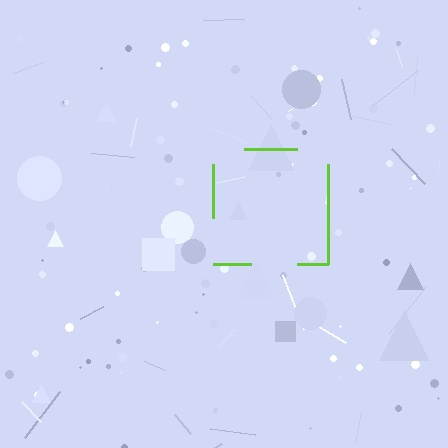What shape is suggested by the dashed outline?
The dashed outline suggests a square.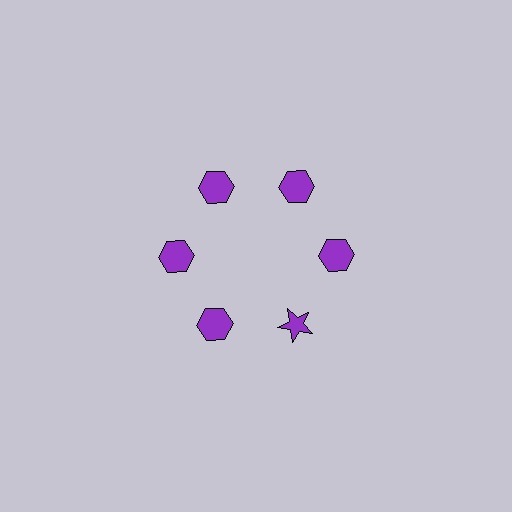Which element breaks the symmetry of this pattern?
The purple star at roughly the 5 o'clock position breaks the symmetry. All other shapes are purple hexagons.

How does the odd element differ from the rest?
It has a different shape: star instead of hexagon.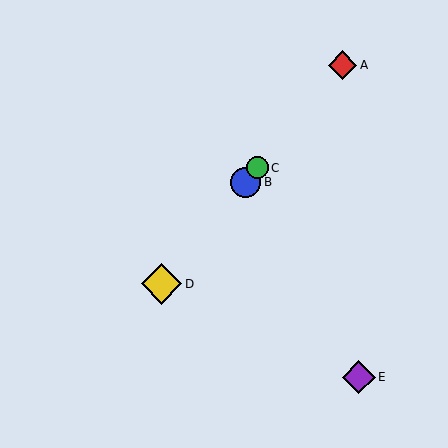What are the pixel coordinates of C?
Object C is at (258, 168).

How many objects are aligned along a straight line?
4 objects (A, B, C, D) are aligned along a straight line.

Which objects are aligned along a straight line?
Objects A, B, C, D are aligned along a straight line.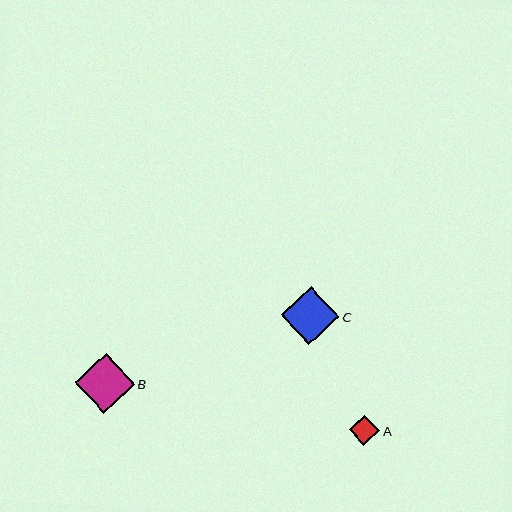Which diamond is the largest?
Diamond B is the largest with a size of approximately 60 pixels.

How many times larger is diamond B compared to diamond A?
Diamond B is approximately 2.0 times the size of diamond A.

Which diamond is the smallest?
Diamond A is the smallest with a size of approximately 30 pixels.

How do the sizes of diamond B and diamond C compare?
Diamond B and diamond C are approximately the same size.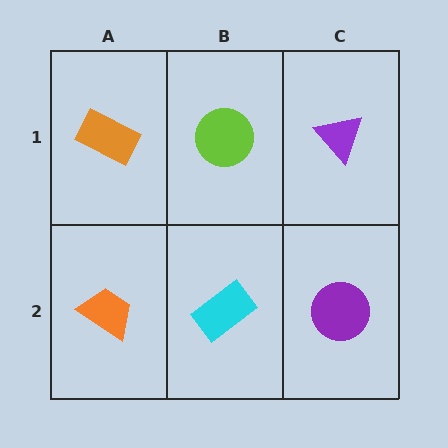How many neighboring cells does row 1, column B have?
3.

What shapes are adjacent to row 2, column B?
A lime circle (row 1, column B), an orange trapezoid (row 2, column A), a purple circle (row 2, column C).